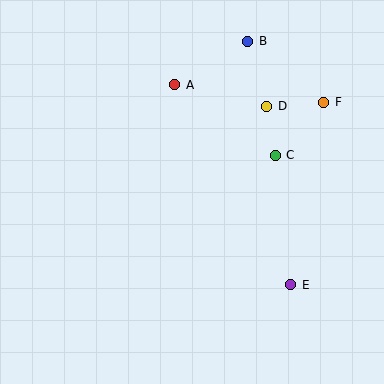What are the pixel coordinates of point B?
Point B is at (248, 41).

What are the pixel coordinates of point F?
Point F is at (324, 102).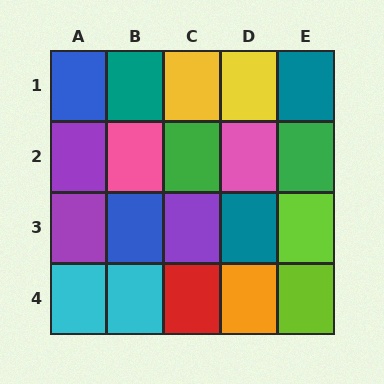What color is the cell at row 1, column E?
Teal.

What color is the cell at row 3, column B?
Blue.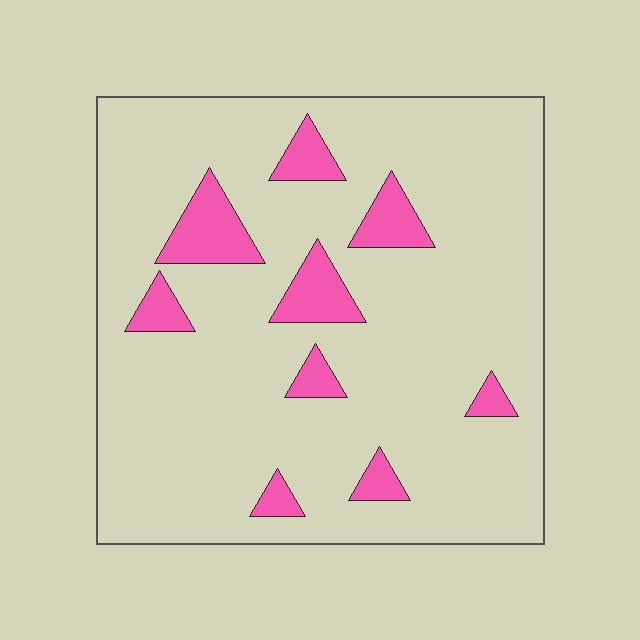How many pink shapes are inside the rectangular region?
9.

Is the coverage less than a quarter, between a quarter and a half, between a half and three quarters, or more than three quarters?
Less than a quarter.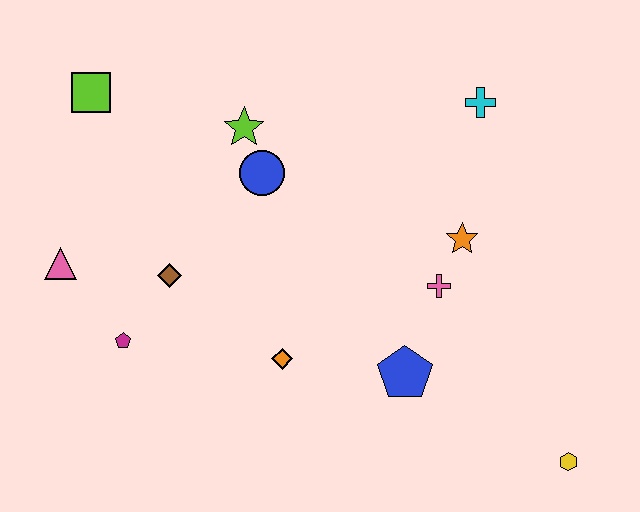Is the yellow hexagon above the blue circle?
No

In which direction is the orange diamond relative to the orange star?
The orange diamond is to the left of the orange star.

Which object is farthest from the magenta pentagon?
The yellow hexagon is farthest from the magenta pentagon.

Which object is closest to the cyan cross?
The orange star is closest to the cyan cross.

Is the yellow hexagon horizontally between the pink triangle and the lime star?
No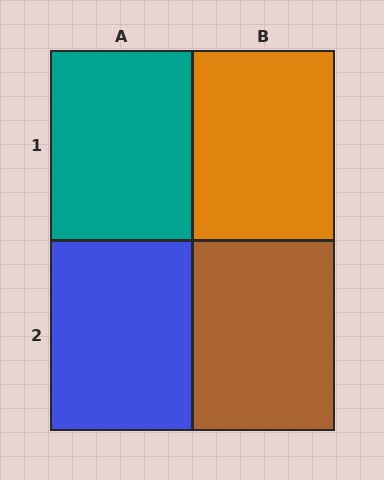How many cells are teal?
1 cell is teal.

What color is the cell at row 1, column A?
Teal.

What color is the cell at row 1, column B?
Orange.